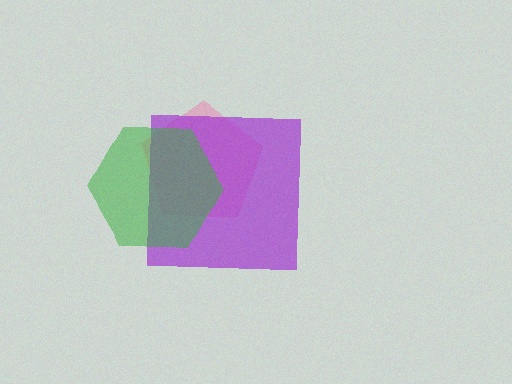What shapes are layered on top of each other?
The layered shapes are: a pink pentagon, a purple square, a green hexagon.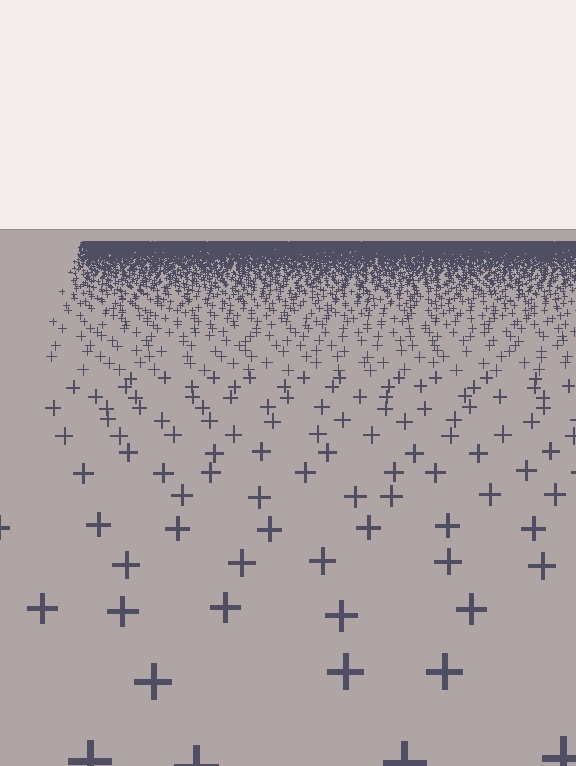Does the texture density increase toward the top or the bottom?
Density increases toward the top.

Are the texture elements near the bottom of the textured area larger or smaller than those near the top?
Larger. Near the bottom, elements are closer to the viewer and appear at a bigger on-screen size.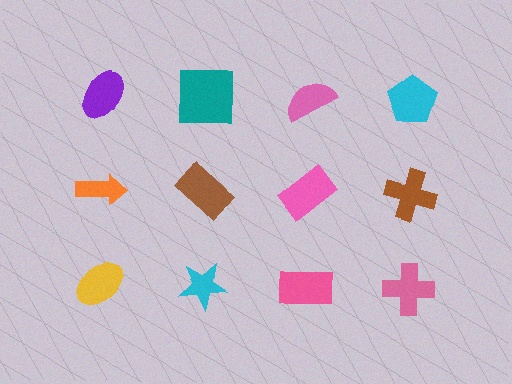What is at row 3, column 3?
A pink rectangle.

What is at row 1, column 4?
A cyan pentagon.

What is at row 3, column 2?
A cyan star.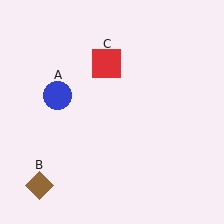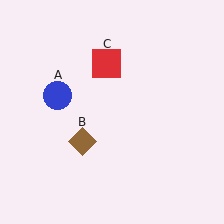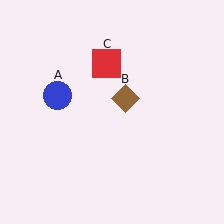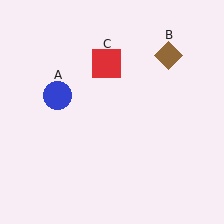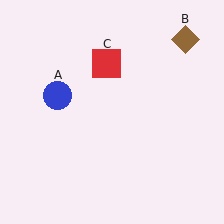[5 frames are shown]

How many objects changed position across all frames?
1 object changed position: brown diamond (object B).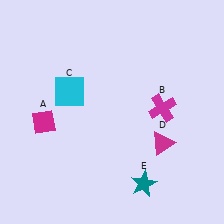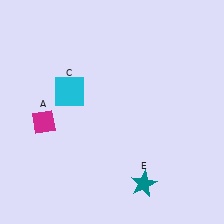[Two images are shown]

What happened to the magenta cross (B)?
The magenta cross (B) was removed in Image 2. It was in the top-right area of Image 1.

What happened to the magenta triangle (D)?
The magenta triangle (D) was removed in Image 2. It was in the bottom-right area of Image 1.